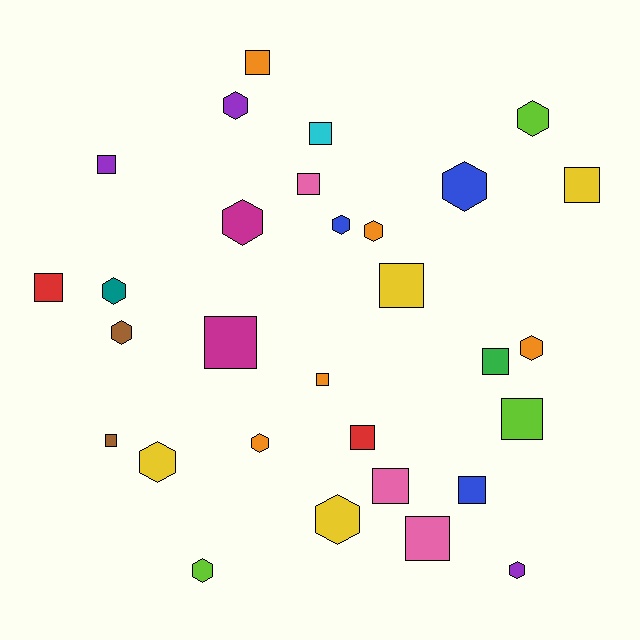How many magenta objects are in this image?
There are 2 magenta objects.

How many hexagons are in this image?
There are 14 hexagons.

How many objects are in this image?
There are 30 objects.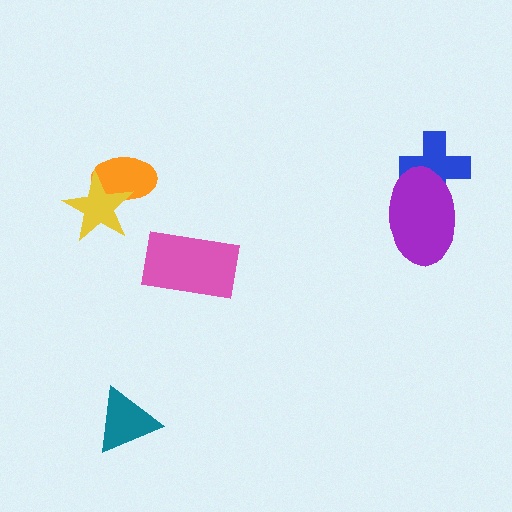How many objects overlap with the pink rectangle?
0 objects overlap with the pink rectangle.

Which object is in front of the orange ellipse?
The yellow star is in front of the orange ellipse.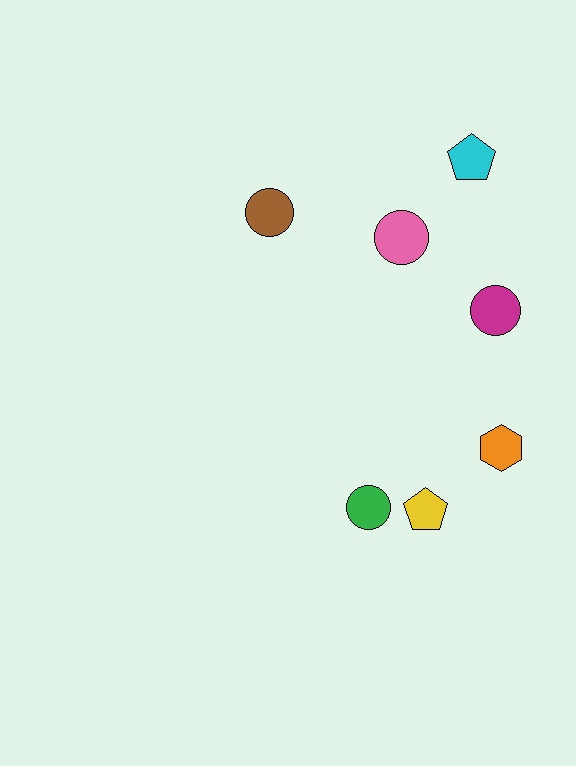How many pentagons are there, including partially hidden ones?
There are 2 pentagons.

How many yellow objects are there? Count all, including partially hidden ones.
There is 1 yellow object.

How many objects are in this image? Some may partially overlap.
There are 7 objects.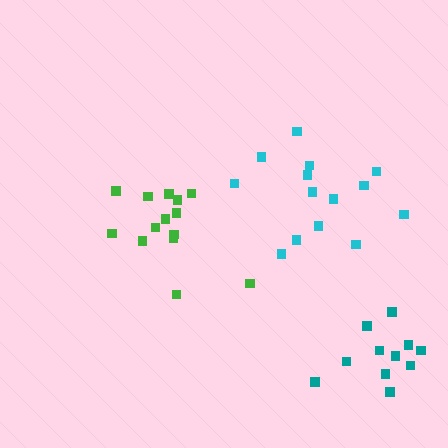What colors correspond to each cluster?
The clusters are colored: green, cyan, teal.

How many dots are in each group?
Group 1: 14 dots, Group 2: 14 dots, Group 3: 11 dots (39 total).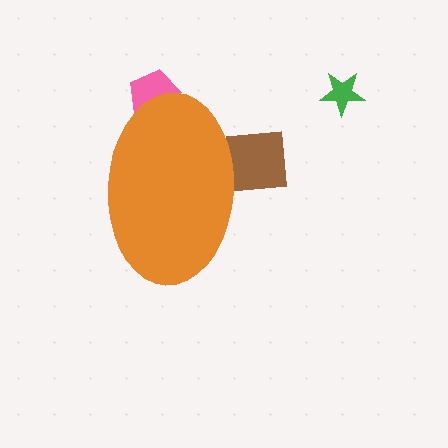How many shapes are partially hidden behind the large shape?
2 shapes are partially hidden.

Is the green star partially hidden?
No, the green star is fully visible.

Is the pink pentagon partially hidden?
Yes, the pink pentagon is partially hidden behind the orange ellipse.